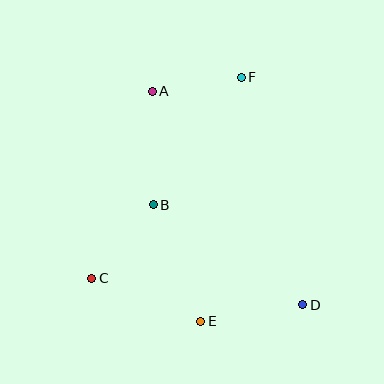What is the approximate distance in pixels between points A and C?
The distance between A and C is approximately 196 pixels.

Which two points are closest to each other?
Points A and F are closest to each other.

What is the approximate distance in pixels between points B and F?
The distance between B and F is approximately 155 pixels.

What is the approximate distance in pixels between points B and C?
The distance between B and C is approximately 96 pixels.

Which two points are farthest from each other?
Points A and D are farthest from each other.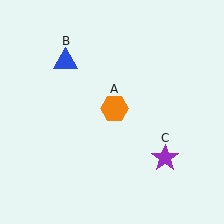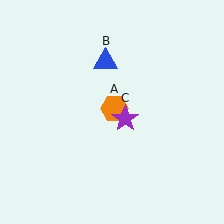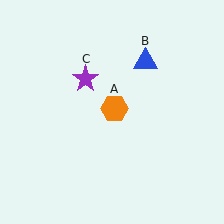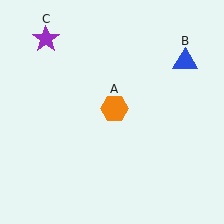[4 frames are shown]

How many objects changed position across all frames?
2 objects changed position: blue triangle (object B), purple star (object C).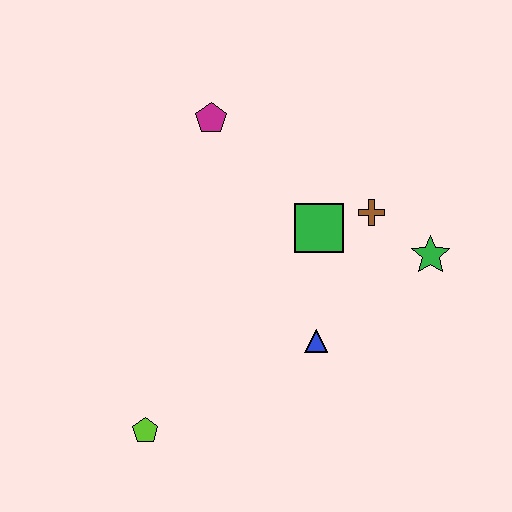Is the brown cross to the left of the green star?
Yes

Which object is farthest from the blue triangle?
The magenta pentagon is farthest from the blue triangle.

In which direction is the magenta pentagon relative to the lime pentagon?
The magenta pentagon is above the lime pentagon.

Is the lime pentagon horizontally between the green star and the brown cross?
No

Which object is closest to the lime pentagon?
The blue triangle is closest to the lime pentagon.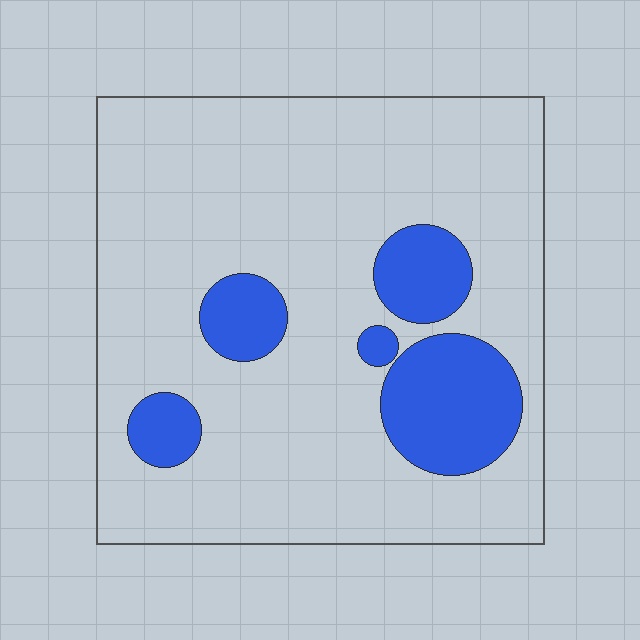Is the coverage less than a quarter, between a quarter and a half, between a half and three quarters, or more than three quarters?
Less than a quarter.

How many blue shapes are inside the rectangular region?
5.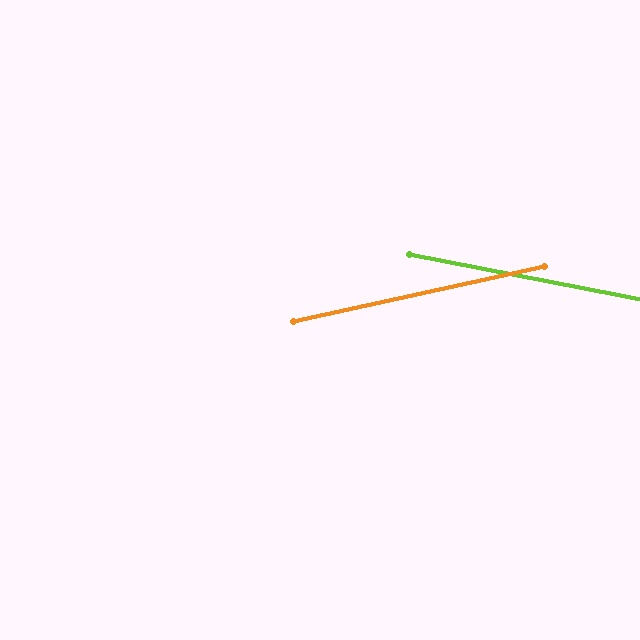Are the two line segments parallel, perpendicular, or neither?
Neither parallel nor perpendicular — they differ by about 23°.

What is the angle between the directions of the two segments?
Approximately 23 degrees.